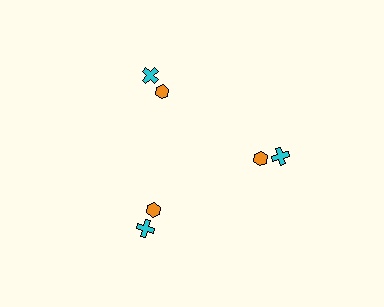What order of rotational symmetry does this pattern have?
This pattern has 3-fold rotational symmetry.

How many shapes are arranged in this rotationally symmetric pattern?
There are 6 shapes, arranged in 3 groups of 2.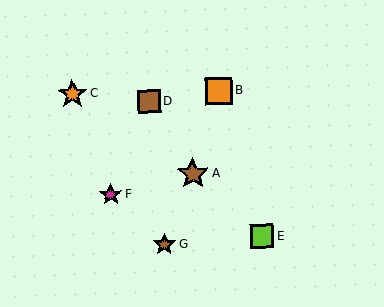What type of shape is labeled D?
Shape D is a brown square.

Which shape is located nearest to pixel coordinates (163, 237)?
The brown star (labeled G) at (164, 245) is nearest to that location.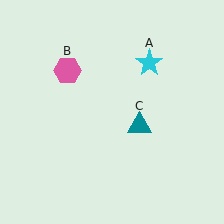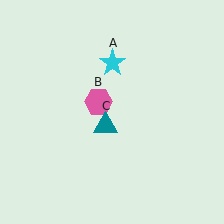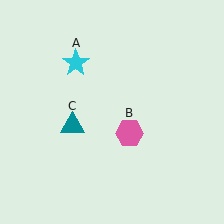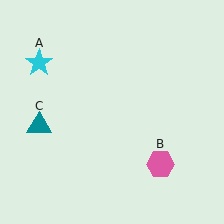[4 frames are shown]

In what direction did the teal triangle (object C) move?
The teal triangle (object C) moved left.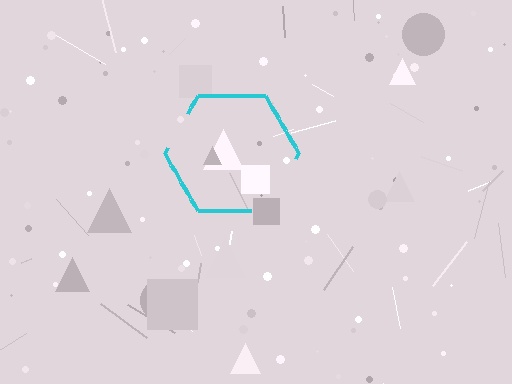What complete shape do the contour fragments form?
The contour fragments form a hexagon.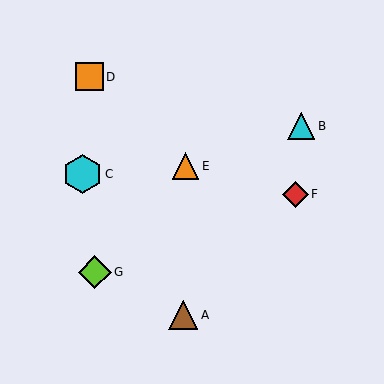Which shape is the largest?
The cyan hexagon (labeled C) is the largest.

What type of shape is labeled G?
Shape G is a lime diamond.